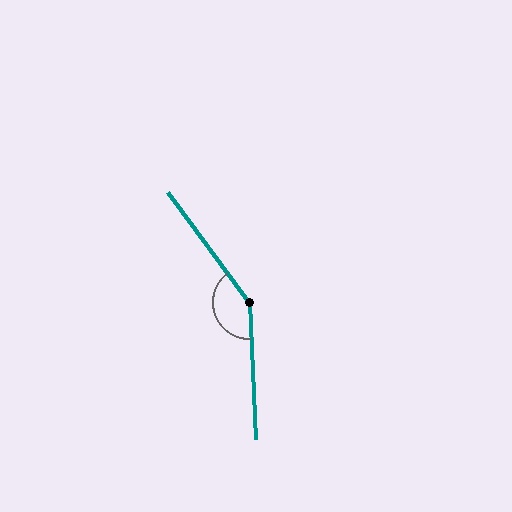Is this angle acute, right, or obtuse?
It is obtuse.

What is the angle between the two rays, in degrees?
Approximately 146 degrees.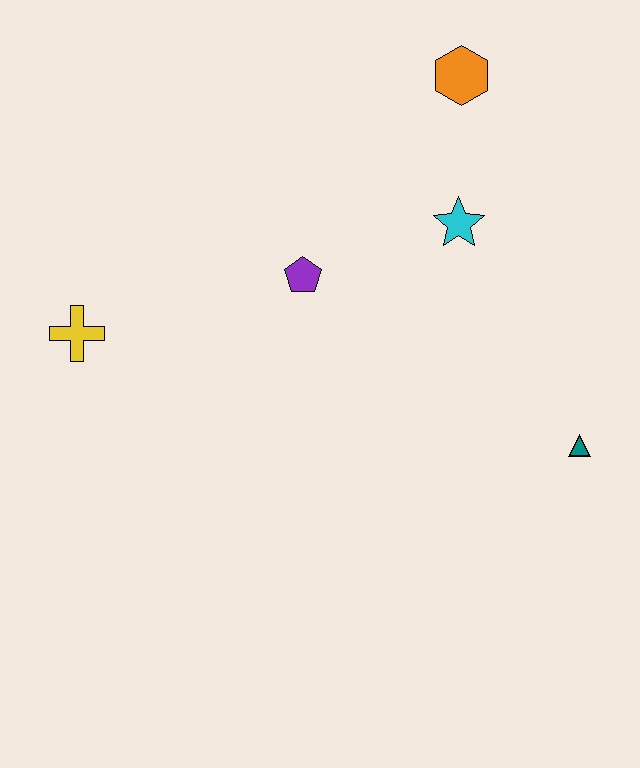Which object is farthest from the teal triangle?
The yellow cross is farthest from the teal triangle.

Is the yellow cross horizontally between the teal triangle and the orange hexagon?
No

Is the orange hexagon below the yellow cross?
No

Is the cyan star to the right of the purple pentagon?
Yes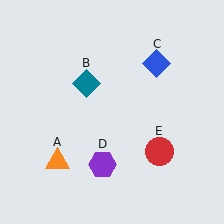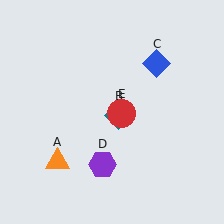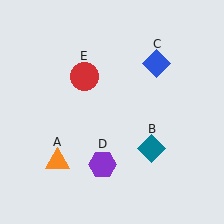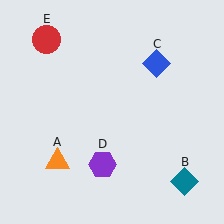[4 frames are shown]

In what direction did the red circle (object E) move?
The red circle (object E) moved up and to the left.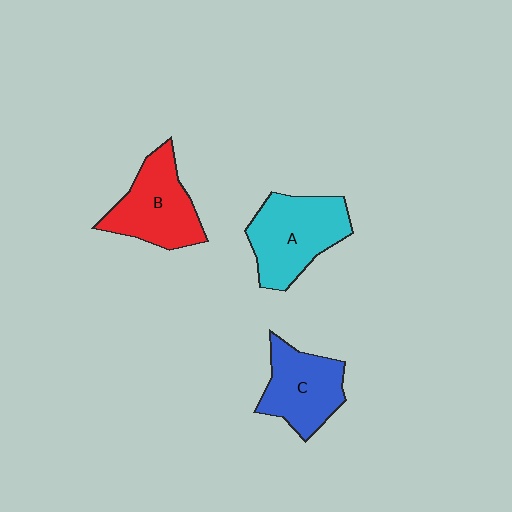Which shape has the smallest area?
Shape C (blue).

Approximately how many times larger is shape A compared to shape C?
Approximately 1.2 times.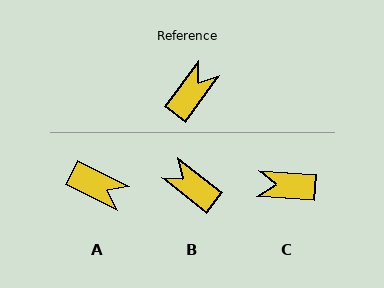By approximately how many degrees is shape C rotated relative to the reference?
Approximately 123 degrees counter-clockwise.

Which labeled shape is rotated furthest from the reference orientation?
C, about 123 degrees away.